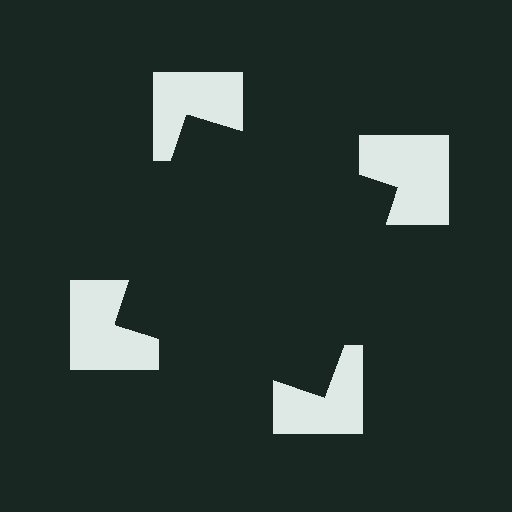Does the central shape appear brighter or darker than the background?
It typically appears slightly darker than the background, even though no actual brightness change is drawn.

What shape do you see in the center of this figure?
An illusory square — its edges are inferred from the aligned wedge cuts in the notched squares, not physically drawn.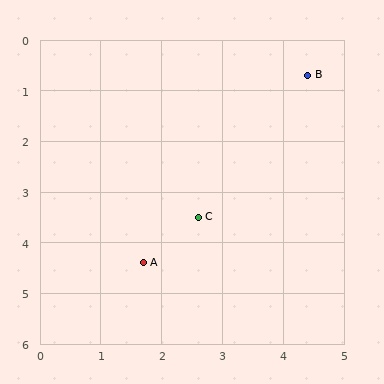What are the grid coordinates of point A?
Point A is at approximately (1.7, 4.4).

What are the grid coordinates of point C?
Point C is at approximately (2.6, 3.5).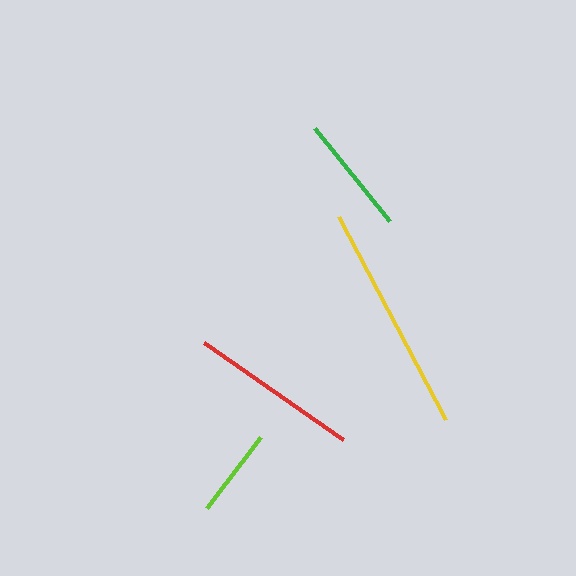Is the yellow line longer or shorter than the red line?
The yellow line is longer than the red line.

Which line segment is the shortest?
The lime line is the shortest at approximately 89 pixels.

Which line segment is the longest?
The yellow line is the longest at approximately 229 pixels.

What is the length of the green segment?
The green segment is approximately 120 pixels long.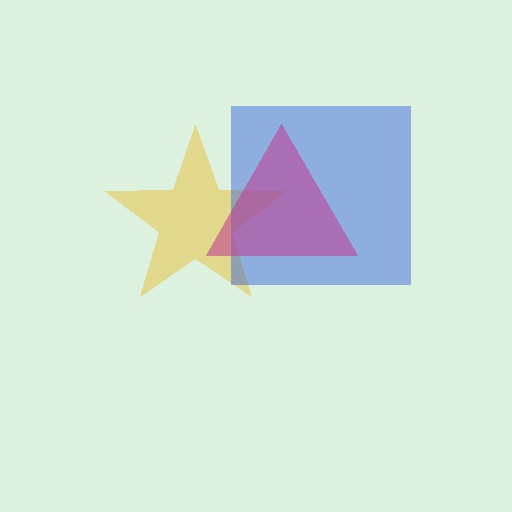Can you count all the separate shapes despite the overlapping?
Yes, there are 3 separate shapes.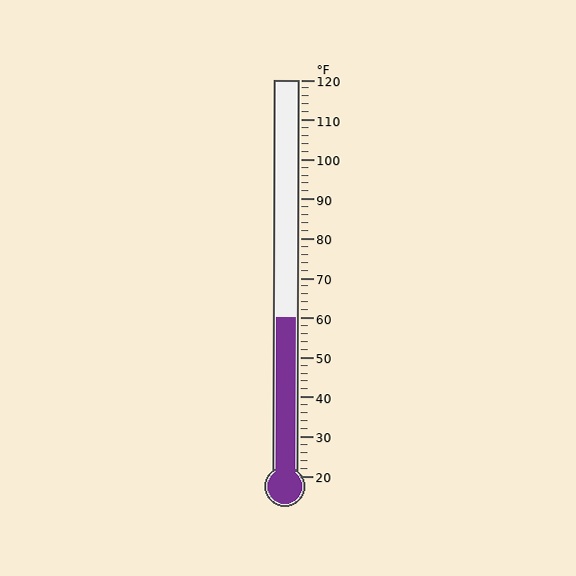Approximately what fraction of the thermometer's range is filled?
The thermometer is filled to approximately 40% of its range.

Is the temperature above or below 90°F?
The temperature is below 90°F.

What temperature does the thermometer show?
The thermometer shows approximately 60°F.